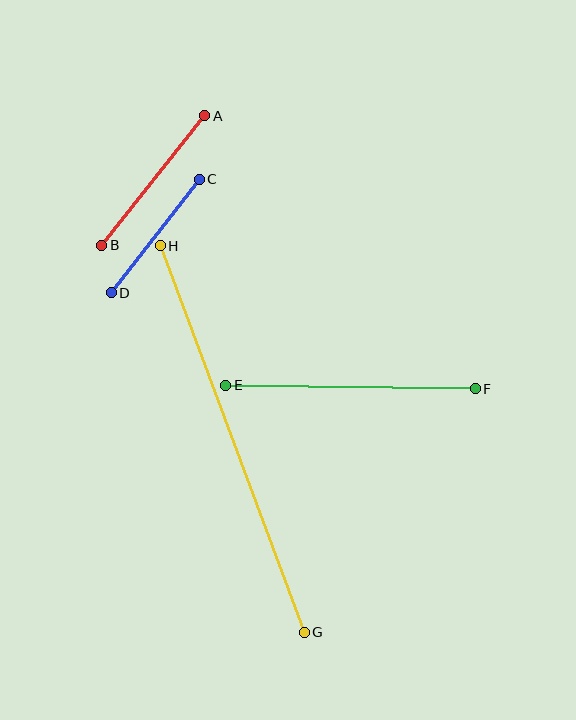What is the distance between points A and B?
The distance is approximately 165 pixels.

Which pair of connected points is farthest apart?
Points G and H are farthest apart.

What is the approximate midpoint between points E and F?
The midpoint is at approximately (350, 387) pixels.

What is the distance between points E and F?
The distance is approximately 250 pixels.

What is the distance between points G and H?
The distance is approximately 413 pixels.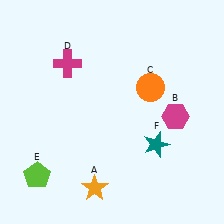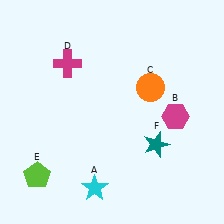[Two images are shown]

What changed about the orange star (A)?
In Image 1, A is orange. In Image 2, it changed to cyan.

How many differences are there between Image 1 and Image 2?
There is 1 difference between the two images.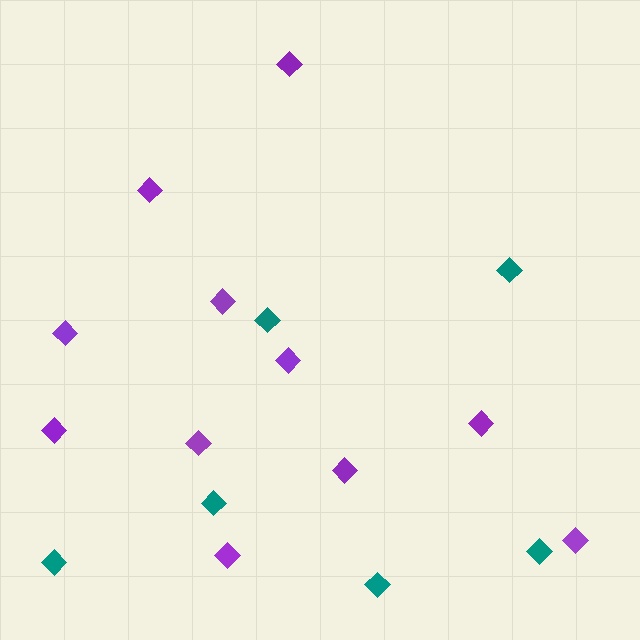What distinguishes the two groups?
There are 2 groups: one group of purple diamonds (11) and one group of teal diamonds (6).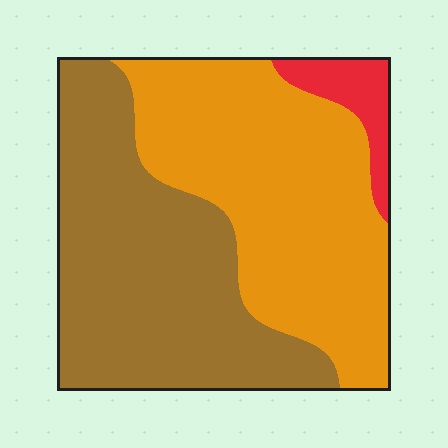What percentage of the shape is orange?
Orange covers about 45% of the shape.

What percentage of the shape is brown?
Brown covers around 45% of the shape.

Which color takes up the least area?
Red, at roughly 5%.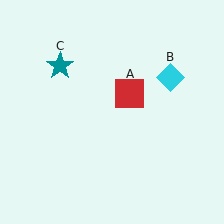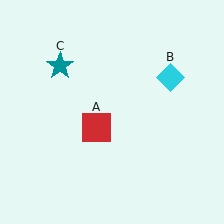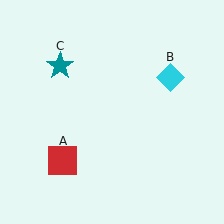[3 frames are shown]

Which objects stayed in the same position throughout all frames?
Cyan diamond (object B) and teal star (object C) remained stationary.